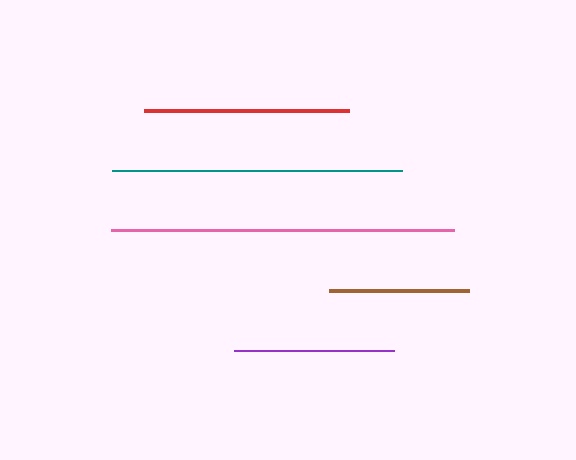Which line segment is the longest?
The pink line is the longest at approximately 343 pixels.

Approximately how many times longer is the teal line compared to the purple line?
The teal line is approximately 1.8 times the length of the purple line.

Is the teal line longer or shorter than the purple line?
The teal line is longer than the purple line.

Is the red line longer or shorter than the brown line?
The red line is longer than the brown line.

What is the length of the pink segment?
The pink segment is approximately 343 pixels long.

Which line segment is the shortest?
The brown line is the shortest at approximately 140 pixels.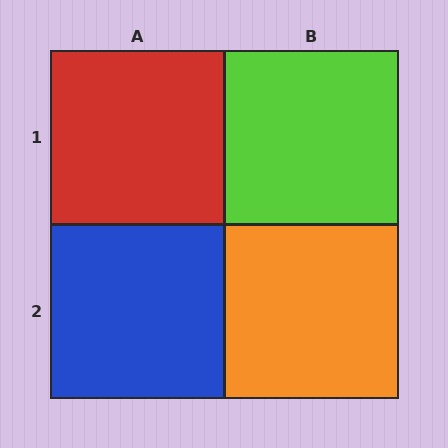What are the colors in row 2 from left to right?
Blue, orange.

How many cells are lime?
1 cell is lime.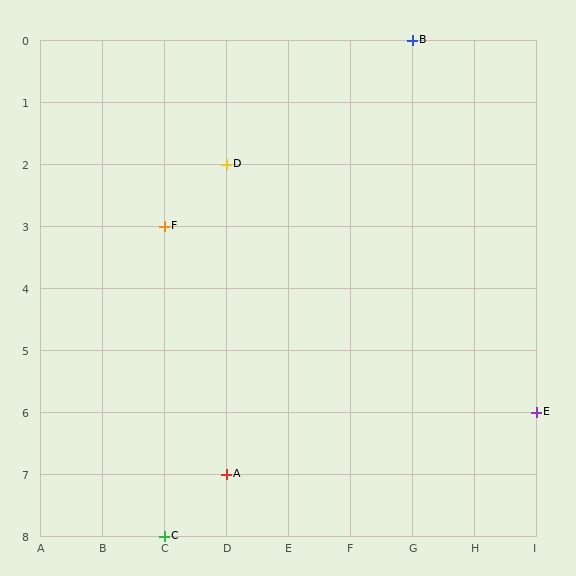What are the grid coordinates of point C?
Point C is at grid coordinates (C, 8).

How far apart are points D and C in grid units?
Points D and C are 1 column and 6 rows apart (about 6.1 grid units diagonally).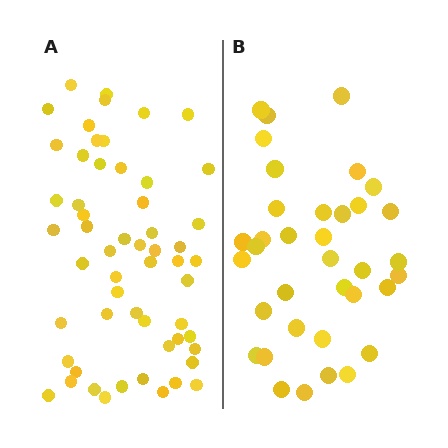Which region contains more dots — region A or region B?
Region A (the left region) has more dots.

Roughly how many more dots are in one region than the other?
Region A has approximately 20 more dots than region B.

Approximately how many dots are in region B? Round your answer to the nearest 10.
About 40 dots. (The exact count is 36, which rounds to 40.)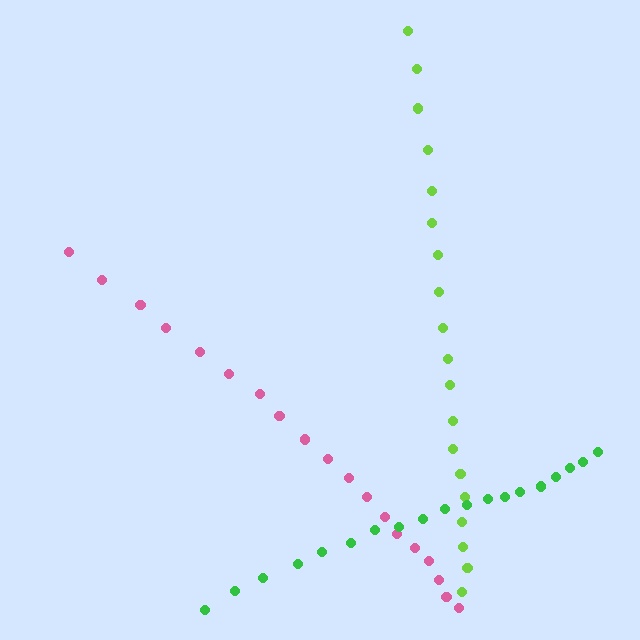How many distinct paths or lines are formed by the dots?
There are 3 distinct paths.